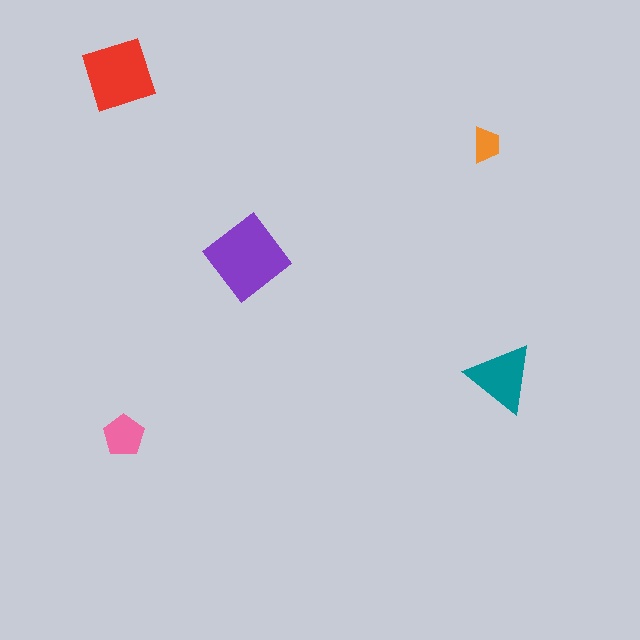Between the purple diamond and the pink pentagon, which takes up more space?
The purple diamond.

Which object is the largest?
The purple diamond.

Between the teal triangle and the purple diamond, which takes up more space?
The purple diamond.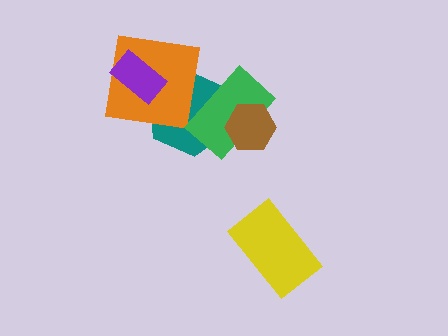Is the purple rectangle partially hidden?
No, no other shape covers it.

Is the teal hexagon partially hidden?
Yes, it is partially covered by another shape.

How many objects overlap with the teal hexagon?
3 objects overlap with the teal hexagon.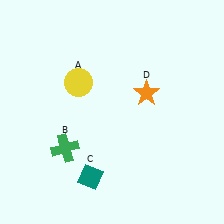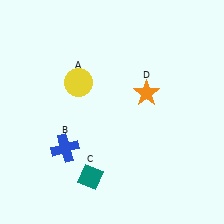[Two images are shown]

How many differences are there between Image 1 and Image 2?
There is 1 difference between the two images.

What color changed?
The cross (B) changed from green in Image 1 to blue in Image 2.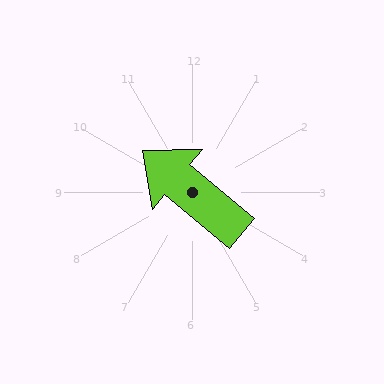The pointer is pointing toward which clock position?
Roughly 10 o'clock.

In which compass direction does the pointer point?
Northwest.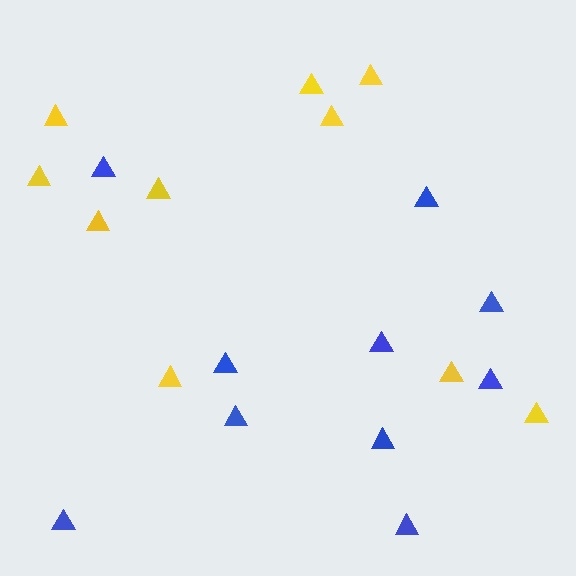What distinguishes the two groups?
There are 2 groups: one group of blue triangles (10) and one group of yellow triangles (10).